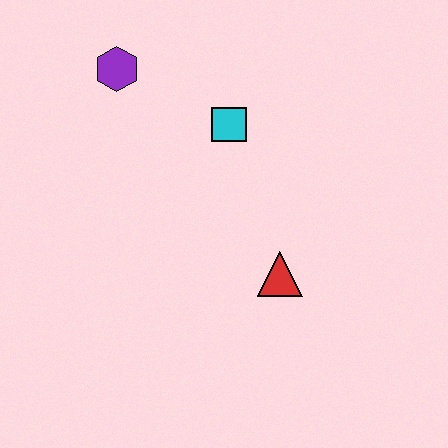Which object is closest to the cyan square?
The purple hexagon is closest to the cyan square.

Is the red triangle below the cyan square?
Yes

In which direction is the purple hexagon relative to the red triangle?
The purple hexagon is above the red triangle.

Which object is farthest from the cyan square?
The red triangle is farthest from the cyan square.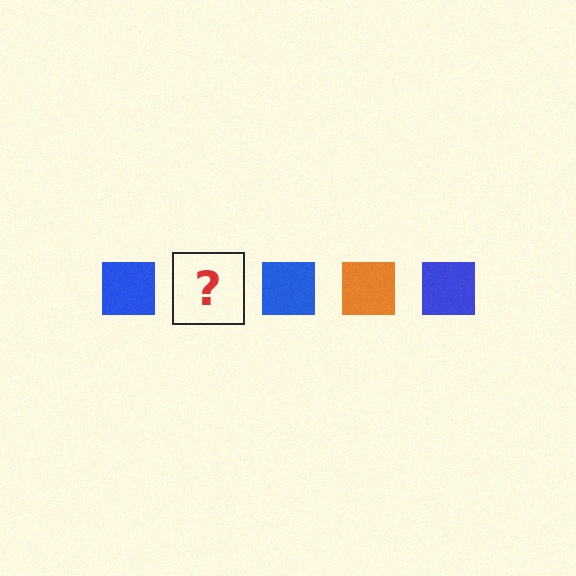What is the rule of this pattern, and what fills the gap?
The rule is that the pattern cycles through blue, orange squares. The gap should be filled with an orange square.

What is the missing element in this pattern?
The missing element is an orange square.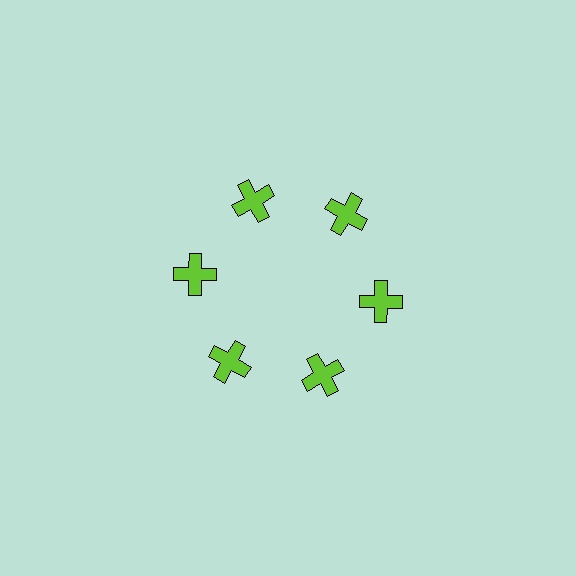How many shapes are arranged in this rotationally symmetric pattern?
There are 6 shapes, arranged in 6 groups of 1.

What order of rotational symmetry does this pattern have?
This pattern has 6-fold rotational symmetry.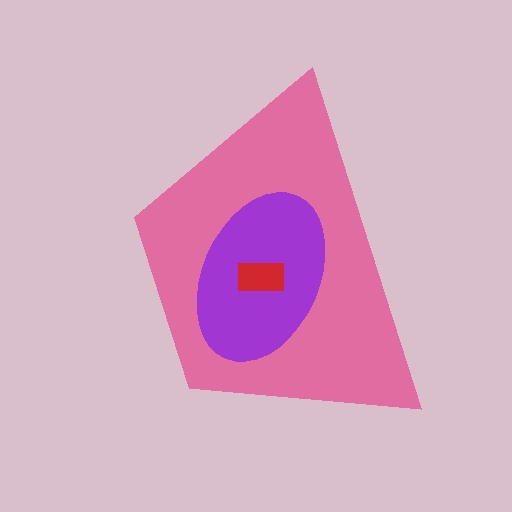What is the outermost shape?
The pink trapezoid.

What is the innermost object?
The red rectangle.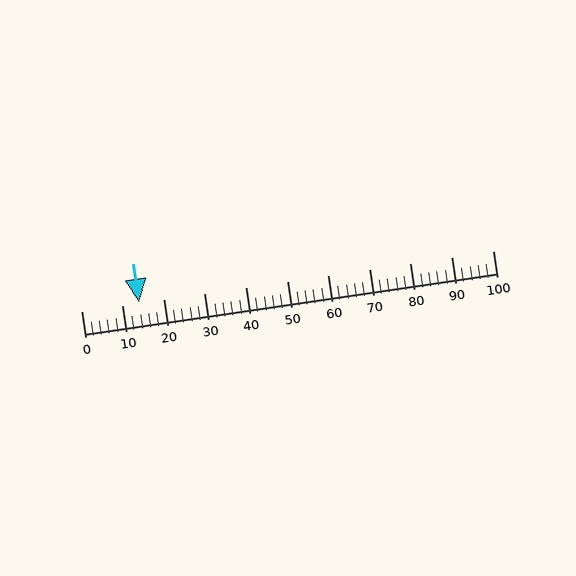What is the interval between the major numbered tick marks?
The major tick marks are spaced 10 units apart.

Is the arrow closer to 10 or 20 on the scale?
The arrow is closer to 10.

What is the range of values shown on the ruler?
The ruler shows values from 0 to 100.